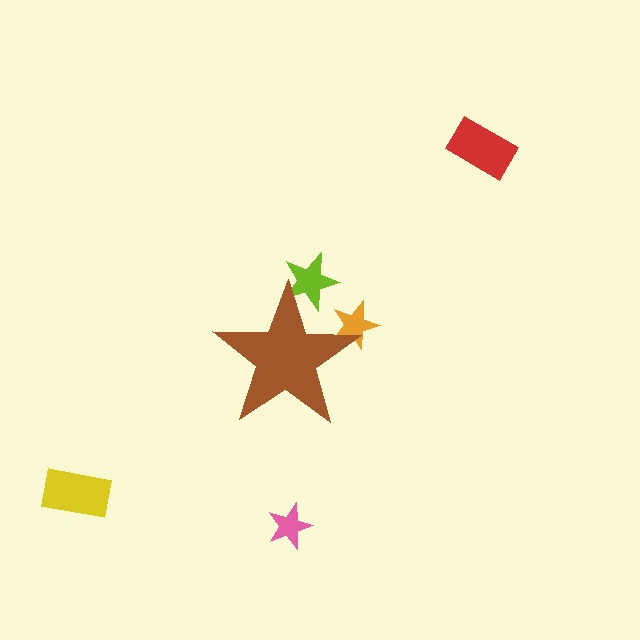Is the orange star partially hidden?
Yes, the orange star is partially hidden behind the brown star.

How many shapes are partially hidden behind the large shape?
2 shapes are partially hidden.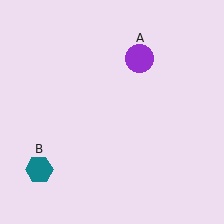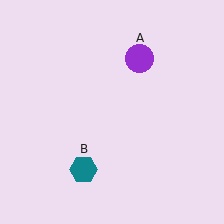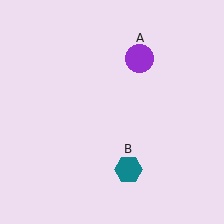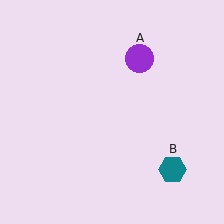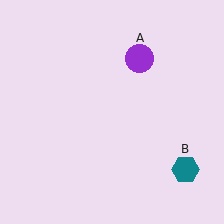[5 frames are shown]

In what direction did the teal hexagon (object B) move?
The teal hexagon (object B) moved right.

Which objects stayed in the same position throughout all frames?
Purple circle (object A) remained stationary.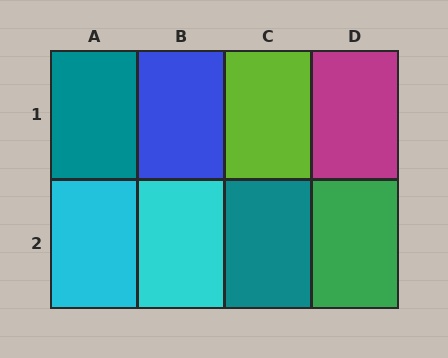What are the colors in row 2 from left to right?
Cyan, cyan, teal, green.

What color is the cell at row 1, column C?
Lime.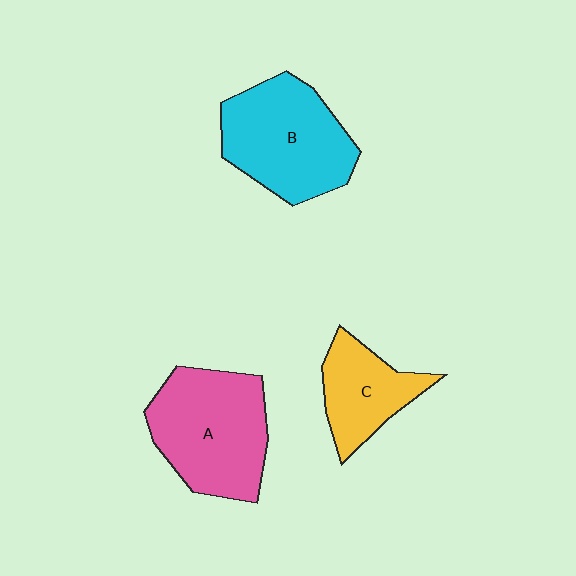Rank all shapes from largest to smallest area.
From largest to smallest: A (pink), B (cyan), C (yellow).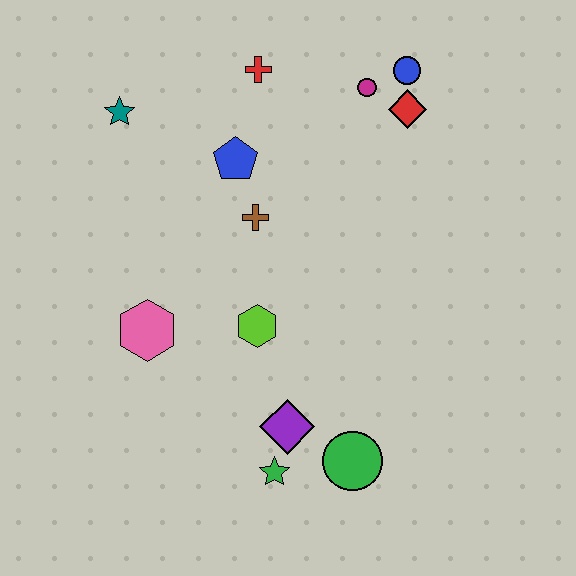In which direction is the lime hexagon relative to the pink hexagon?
The lime hexagon is to the right of the pink hexagon.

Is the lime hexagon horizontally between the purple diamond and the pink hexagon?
Yes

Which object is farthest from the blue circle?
The green star is farthest from the blue circle.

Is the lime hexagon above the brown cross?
No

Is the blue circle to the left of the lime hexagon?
No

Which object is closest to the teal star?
The blue pentagon is closest to the teal star.